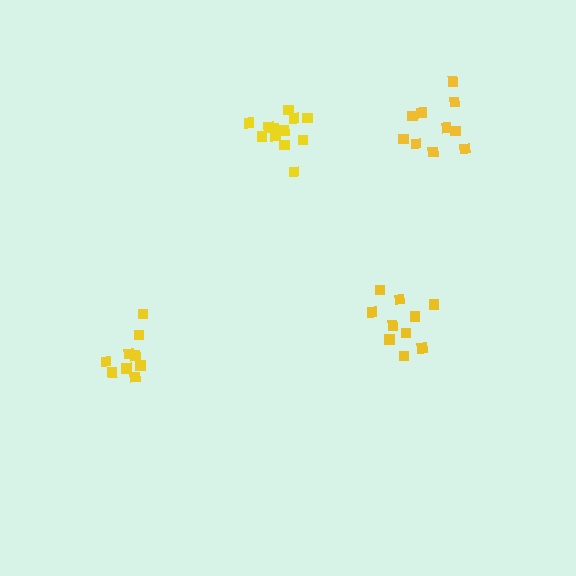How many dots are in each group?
Group 1: 10 dots, Group 2: 12 dots, Group 3: 10 dots, Group 4: 9 dots (41 total).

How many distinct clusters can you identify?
There are 4 distinct clusters.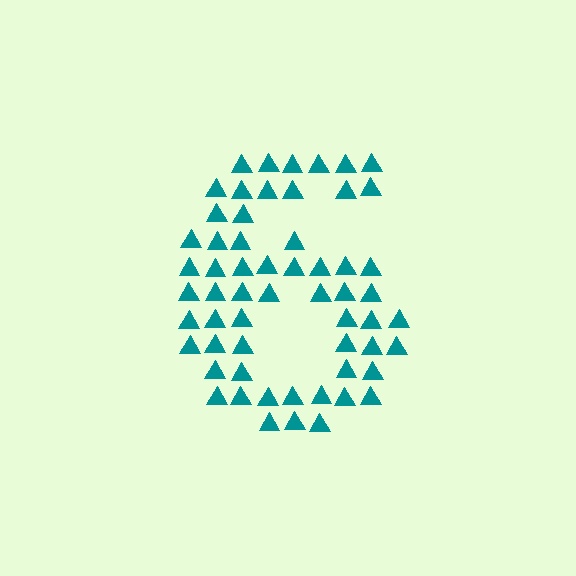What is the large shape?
The large shape is the digit 6.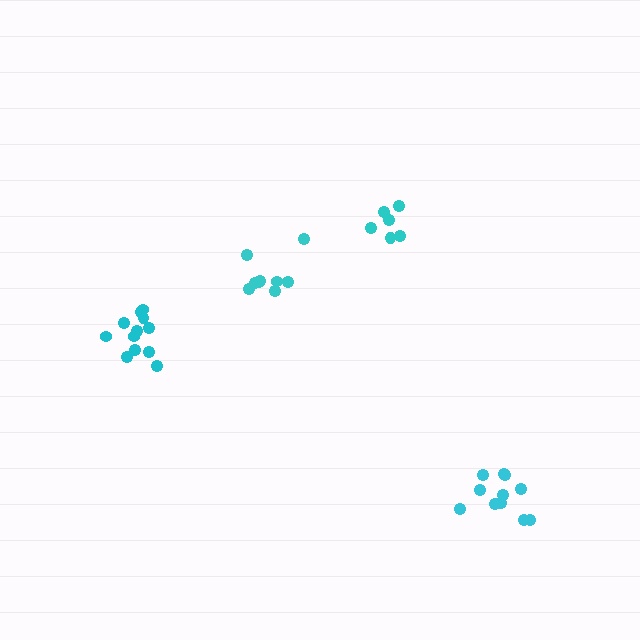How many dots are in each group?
Group 1: 9 dots, Group 2: 11 dots, Group 3: 6 dots, Group 4: 12 dots (38 total).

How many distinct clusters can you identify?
There are 4 distinct clusters.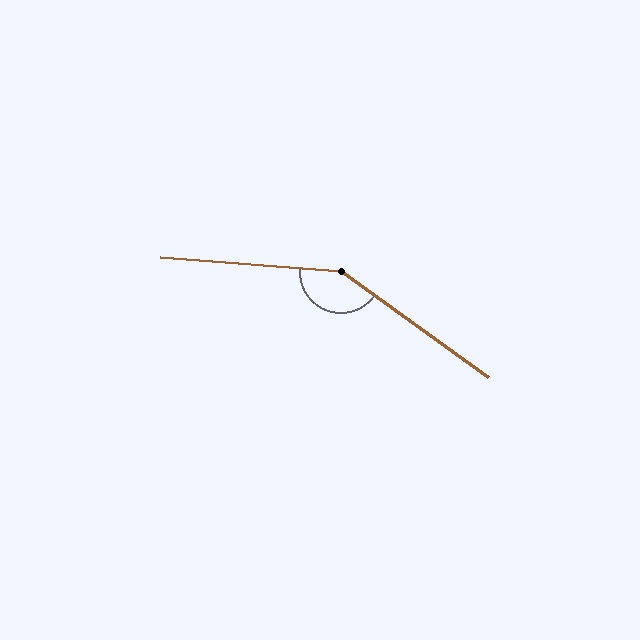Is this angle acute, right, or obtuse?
It is obtuse.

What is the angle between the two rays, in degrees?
Approximately 149 degrees.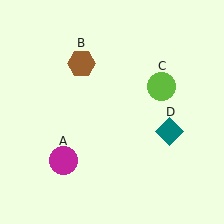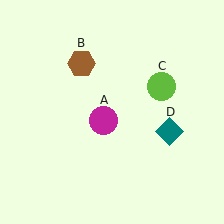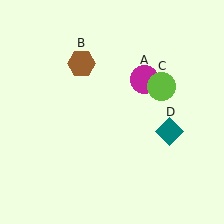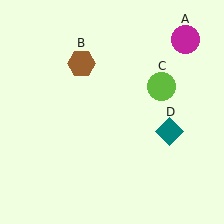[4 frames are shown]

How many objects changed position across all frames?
1 object changed position: magenta circle (object A).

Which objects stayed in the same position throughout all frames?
Brown hexagon (object B) and lime circle (object C) and teal diamond (object D) remained stationary.